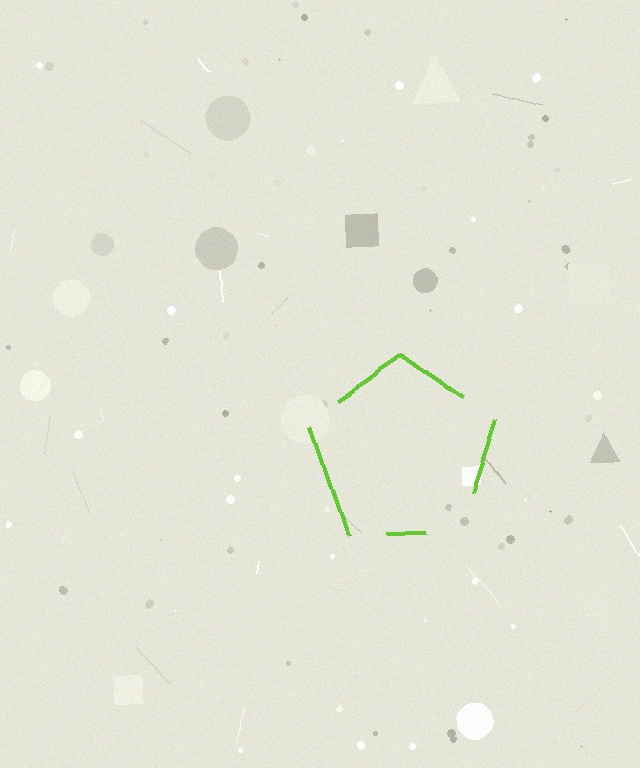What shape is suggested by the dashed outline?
The dashed outline suggests a pentagon.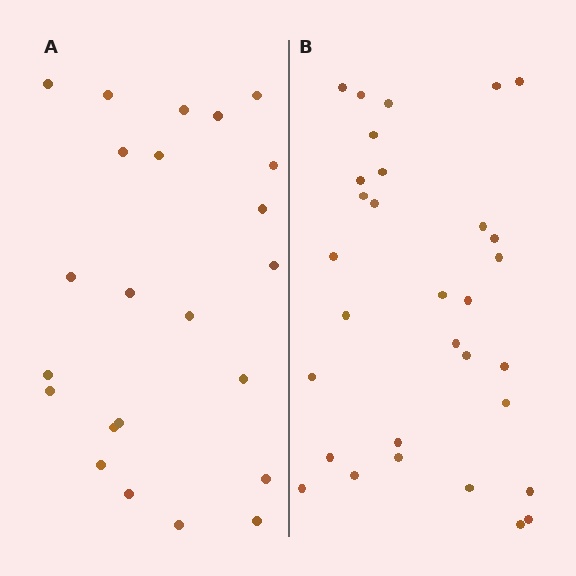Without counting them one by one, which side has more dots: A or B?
Region B (the right region) has more dots.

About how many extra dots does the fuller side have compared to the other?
Region B has roughly 8 or so more dots than region A.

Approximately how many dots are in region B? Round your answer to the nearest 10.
About 30 dots. (The exact count is 31, which rounds to 30.)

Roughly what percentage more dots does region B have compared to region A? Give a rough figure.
About 35% more.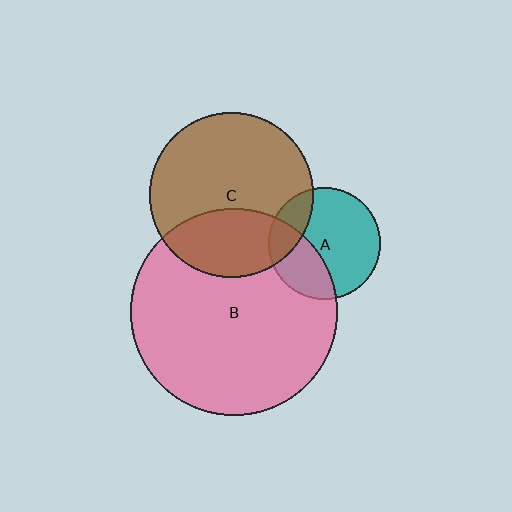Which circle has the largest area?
Circle B (pink).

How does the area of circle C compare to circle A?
Approximately 2.2 times.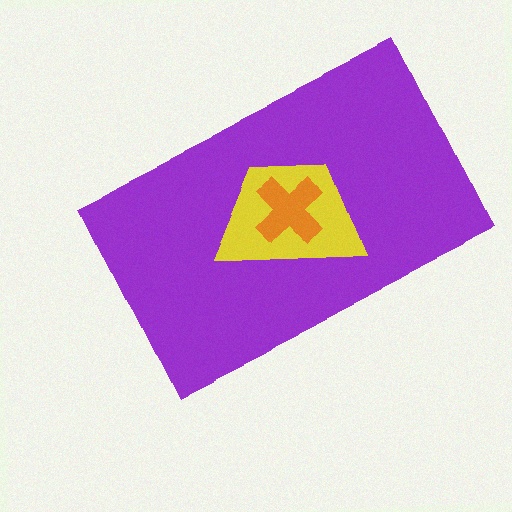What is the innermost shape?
The orange cross.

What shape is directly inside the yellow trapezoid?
The orange cross.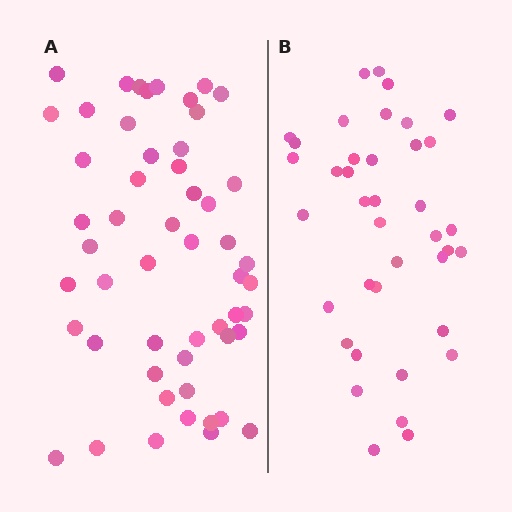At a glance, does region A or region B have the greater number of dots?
Region A (the left region) has more dots.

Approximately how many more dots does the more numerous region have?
Region A has approximately 15 more dots than region B.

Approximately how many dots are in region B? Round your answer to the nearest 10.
About 40 dots. (The exact count is 39, which rounds to 40.)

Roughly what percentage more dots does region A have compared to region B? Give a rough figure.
About 35% more.